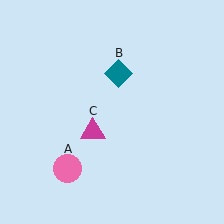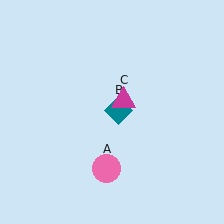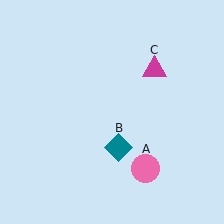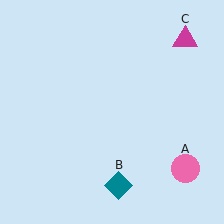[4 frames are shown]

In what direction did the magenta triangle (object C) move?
The magenta triangle (object C) moved up and to the right.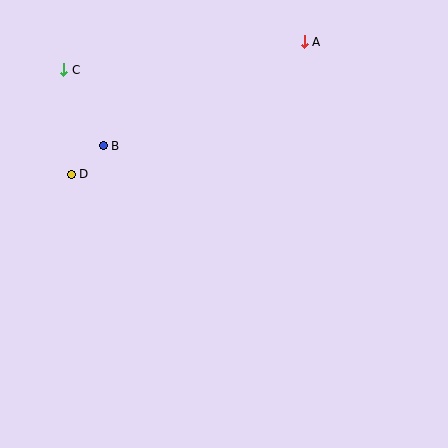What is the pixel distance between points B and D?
The distance between B and D is 43 pixels.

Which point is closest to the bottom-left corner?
Point D is closest to the bottom-left corner.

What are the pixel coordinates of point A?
Point A is at (304, 42).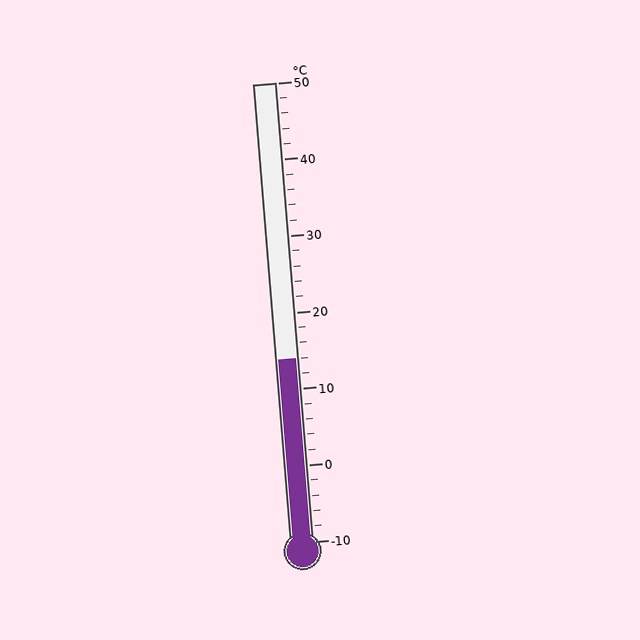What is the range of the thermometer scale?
The thermometer scale ranges from -10°C to 50°C.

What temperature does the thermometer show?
The thermometer shows approximately 14°C.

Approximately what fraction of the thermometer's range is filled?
The thermometer is filled to approximately 40% of its range.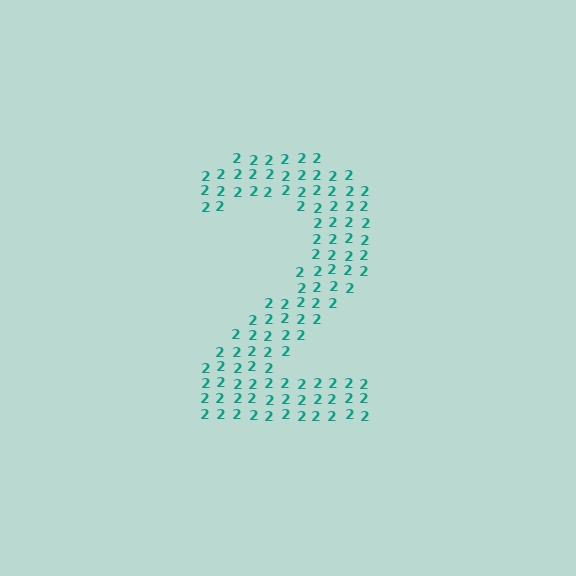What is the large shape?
The large shape is the digit 2.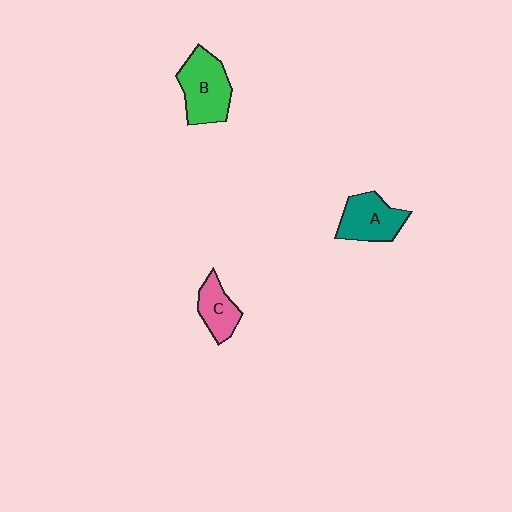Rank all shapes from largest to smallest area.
From largest to smallest: B (green), A (teal), C (pink).